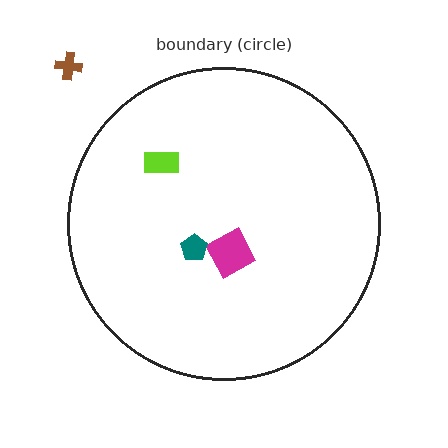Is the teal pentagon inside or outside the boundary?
Inside.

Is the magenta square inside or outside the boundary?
Inside.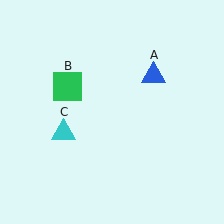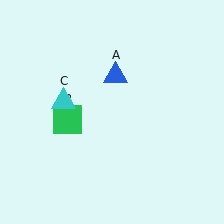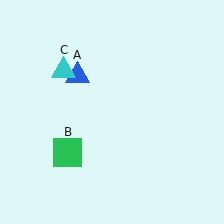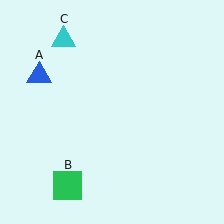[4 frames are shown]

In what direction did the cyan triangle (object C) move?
The cyan triangle (object C) moved up.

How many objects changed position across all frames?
3 objects changed position: blue triangle (object A), green square (object B), cyan triangle (object C).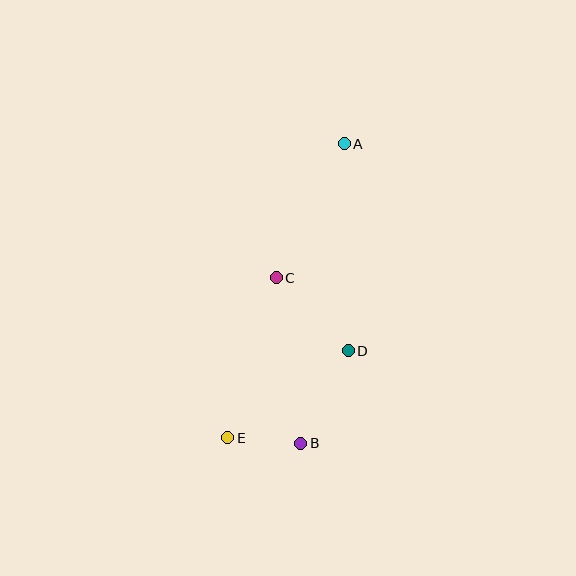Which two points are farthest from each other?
Points A and E are farthest from each other.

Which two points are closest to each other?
Points B and E are closest to each other.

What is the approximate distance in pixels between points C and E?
The distance between C and E is approximately 167 pixels.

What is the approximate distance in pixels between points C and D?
The distance between C and D is approximately 102 pixels.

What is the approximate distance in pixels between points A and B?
The distance between A and B is approximately 302 pixels.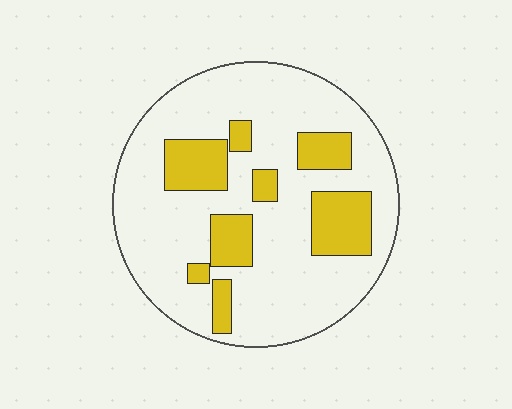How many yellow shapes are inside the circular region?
8.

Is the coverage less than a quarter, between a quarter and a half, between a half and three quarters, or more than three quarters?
Less than a quarter.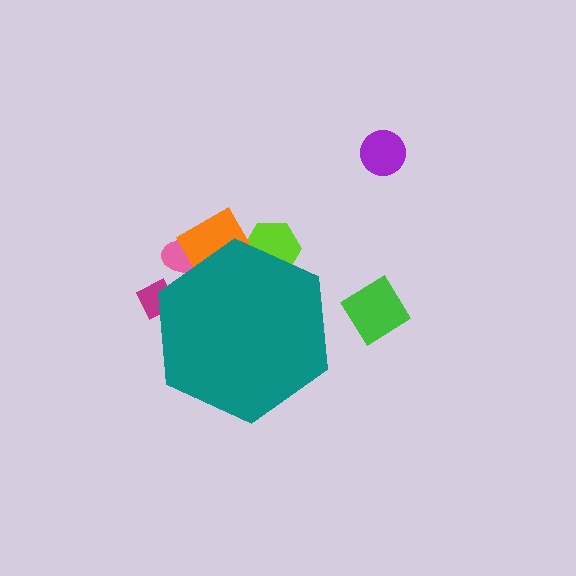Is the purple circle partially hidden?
No, the purple circle is fully visible.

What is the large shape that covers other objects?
A teal hexagon.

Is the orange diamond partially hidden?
Yes, the orange diamond is partially hidden behind the teal hexagon.